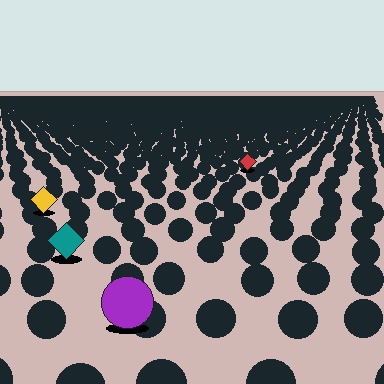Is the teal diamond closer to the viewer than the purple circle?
No. The purple circle is closer — you can tell from the texture gradient: the ground texture is coarser near it.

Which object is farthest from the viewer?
The red diamond is farthest from the viewer. It appears smaller and the ground texture around it is denser.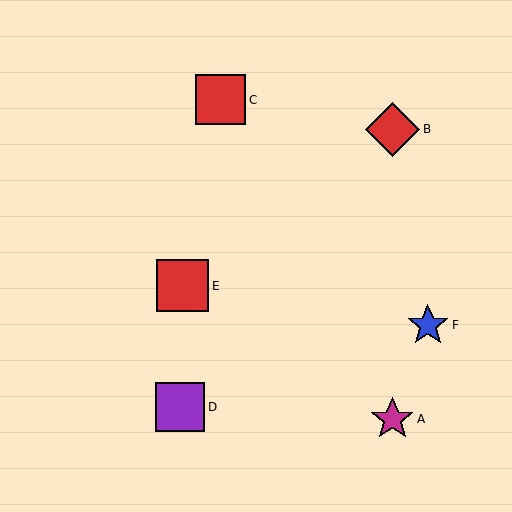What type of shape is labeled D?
Shape D is a purple square.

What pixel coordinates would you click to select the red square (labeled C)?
Click at (221, 100) to select the red square C.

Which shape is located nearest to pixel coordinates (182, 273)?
The red square (labeled E) at (183, 286) is nearest to that location.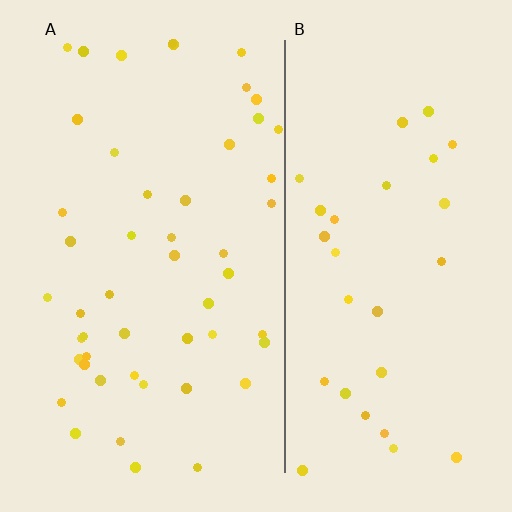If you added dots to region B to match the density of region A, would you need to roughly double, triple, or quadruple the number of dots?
Approximately double.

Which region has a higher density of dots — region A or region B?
A (the left).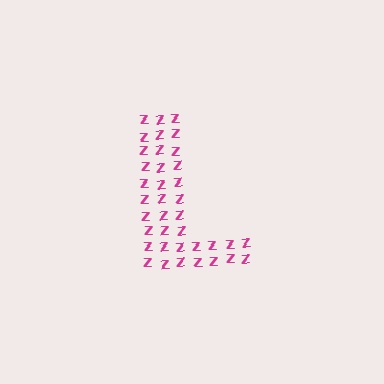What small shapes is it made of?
It is made of small letter Z's.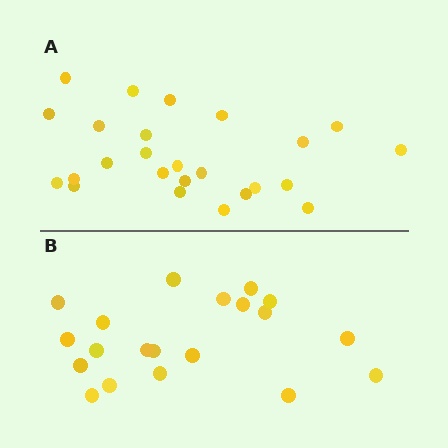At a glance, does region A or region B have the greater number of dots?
Region A (the top region) has more dots.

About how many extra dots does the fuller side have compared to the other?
Region A has about 5 more dots than region B.